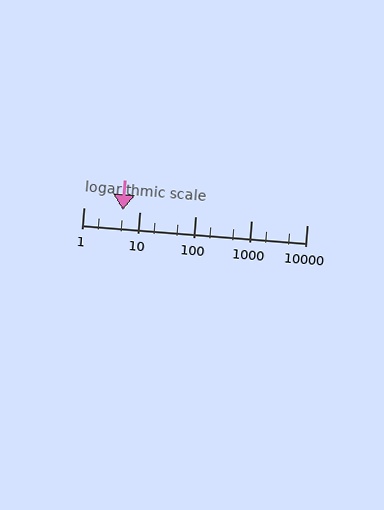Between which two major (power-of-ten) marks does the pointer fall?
The pointer is between 1 and 10.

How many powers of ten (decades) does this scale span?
The scale spans 4 decades, from 1 to 10000.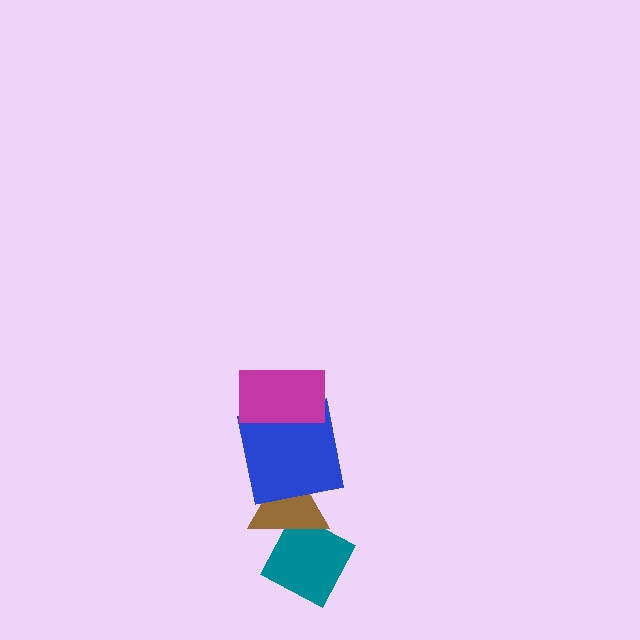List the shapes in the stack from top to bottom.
From top to bottom: the magenta rectangle, the blue square, the brown triangle, the teal diamond.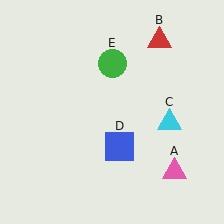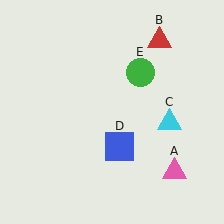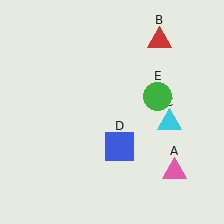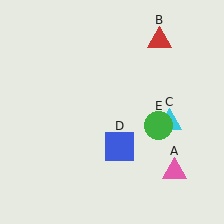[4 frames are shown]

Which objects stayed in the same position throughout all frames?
Pink triangle (object A) and red triangle (object B) and cyan triangle (object C) and blue square (object D) remained stationary.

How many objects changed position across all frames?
1 object changed position: green circle (object E).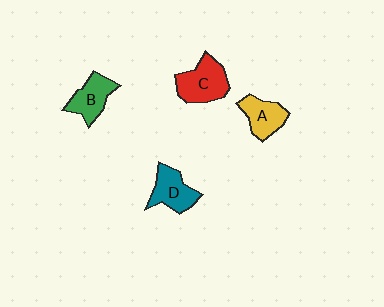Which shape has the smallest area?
Shape A (yellow).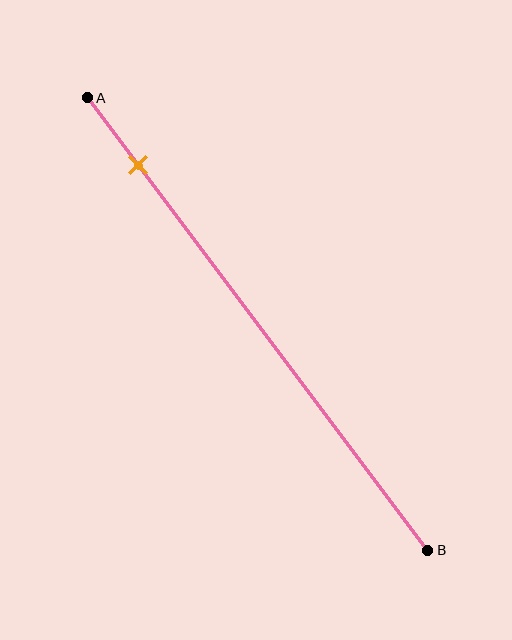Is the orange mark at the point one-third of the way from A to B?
No, the mark is at about 15% from A, not at the 33% one-third point.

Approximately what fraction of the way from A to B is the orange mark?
The orange mark is approximately 15% of the way from A to B.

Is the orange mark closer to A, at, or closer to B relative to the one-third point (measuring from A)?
The orange mark is closer to point A than the one-third point of segment AB.